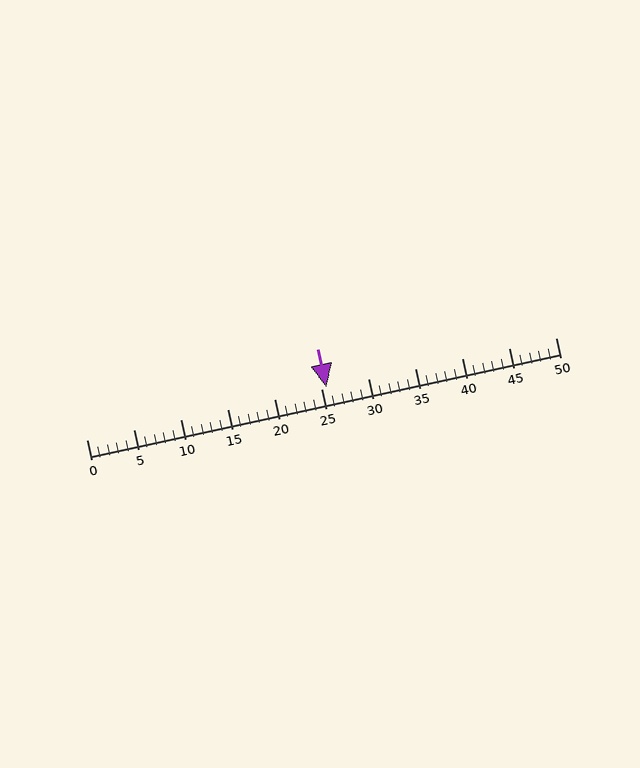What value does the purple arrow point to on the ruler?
The purple arrow points to approximately 26.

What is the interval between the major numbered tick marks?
The major tick marks are spaced 5 units apart.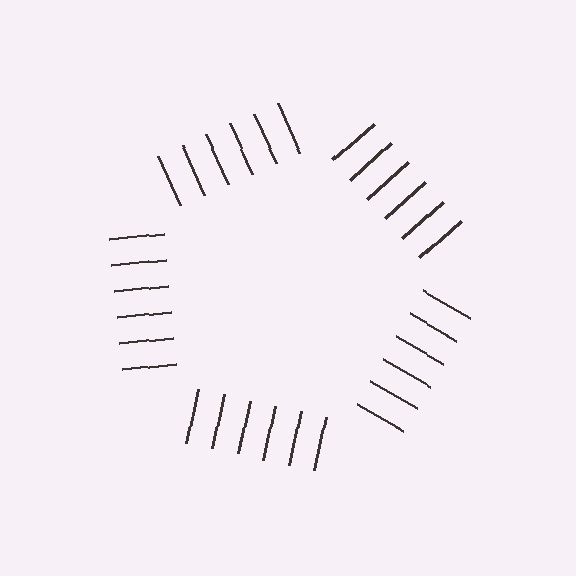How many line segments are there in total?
30 — 6 along each of the 5 edges.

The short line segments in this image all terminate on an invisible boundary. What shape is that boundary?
An illusory pentagon — the line segments terminate on its edges but no continuous stroke is drawn.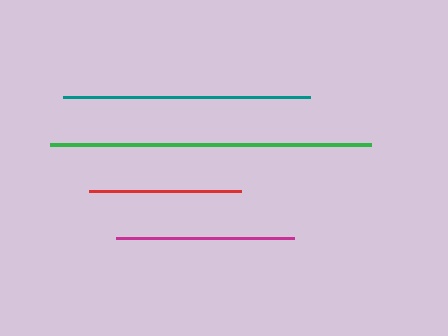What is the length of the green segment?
The green segment is approximately 321 pixels long.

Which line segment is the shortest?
The red line is the shortest at approximately 152 pixels.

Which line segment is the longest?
The green line is the longest at approximately 321 pixels.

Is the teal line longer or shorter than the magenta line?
The teal line is longer than the magenta line.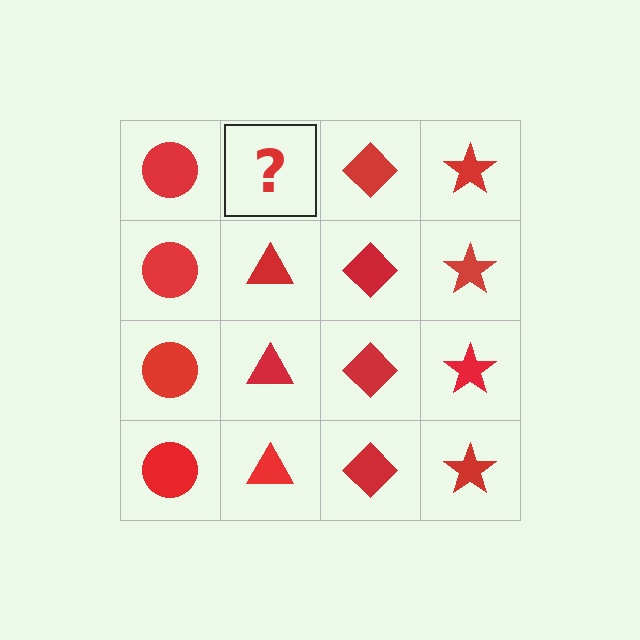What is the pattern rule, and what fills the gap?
The rule is that each column has a consistent shape. The gap should be filled with a red triangle.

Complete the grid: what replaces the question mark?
The question mark should be replaced with a red triangle.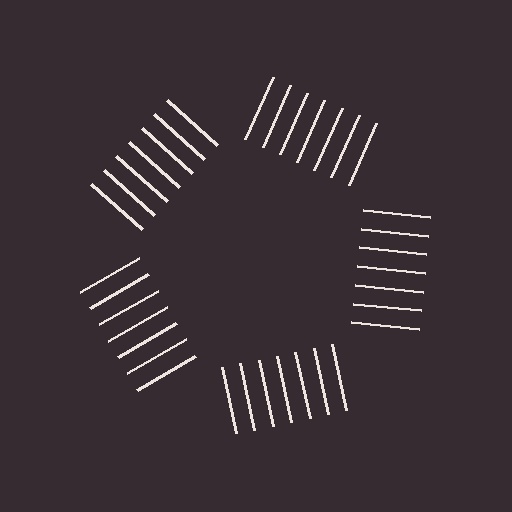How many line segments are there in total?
35 — 7 along each of the 5 edges.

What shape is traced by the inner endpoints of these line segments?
An illusory pentagon — the line segments terminate on its edges but no continuous stroke is drawn.